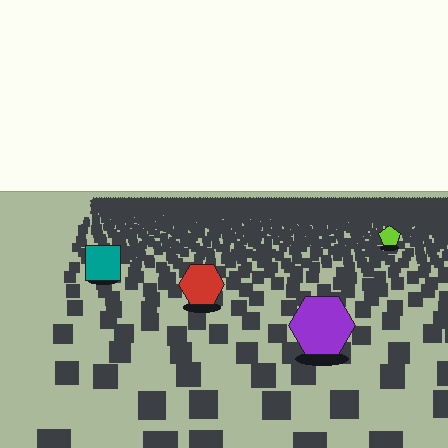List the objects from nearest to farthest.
From nearest to farthest: the purple hexagon, the red hexagon, the teal square, the lime pentagon.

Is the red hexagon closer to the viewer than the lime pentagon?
Yes. The red hexagon is closer — you can tell from the texture gradient: the ground texture is coarser near it.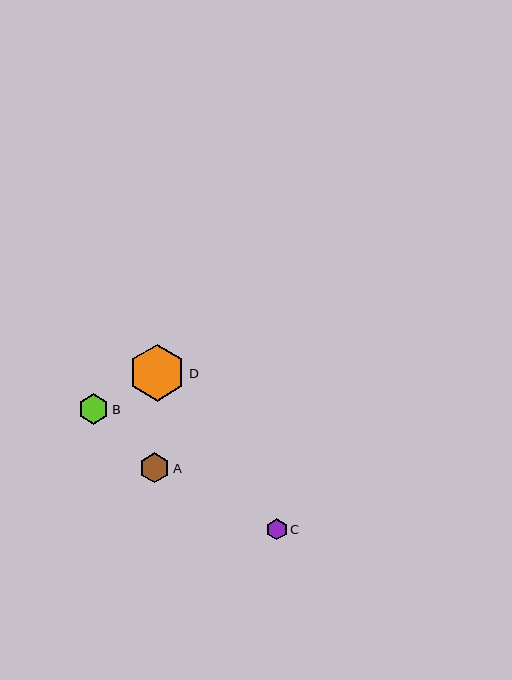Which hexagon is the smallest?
Hexagon C is the smallest with a size of approximately 21 pixels.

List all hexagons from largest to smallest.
From largest to smallest: D, B, A, C.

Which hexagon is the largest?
Hexagon D is the largest with a size of approximately 57 pixels.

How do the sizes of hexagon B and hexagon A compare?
Hexagon B and hexagon A are approximately the same size.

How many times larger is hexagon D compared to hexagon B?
Hexagon D is approximately 1.8 times the size of hexagon B.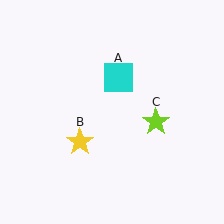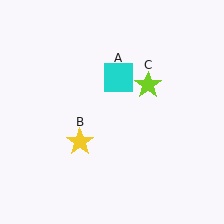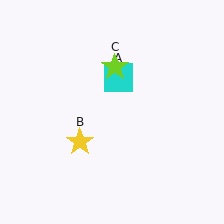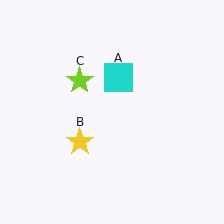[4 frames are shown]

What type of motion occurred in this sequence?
The lime star (object C) rotated counterclockwise around the center of the scene.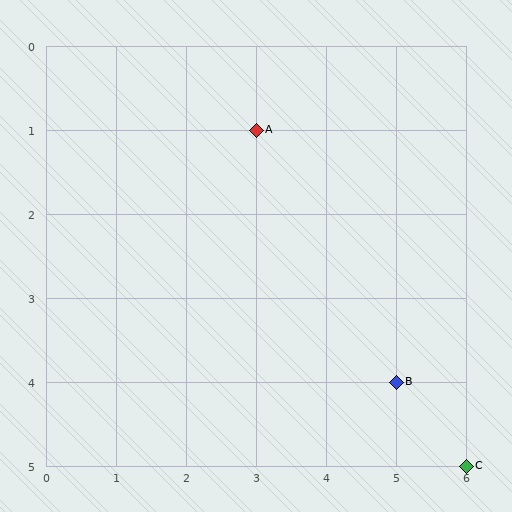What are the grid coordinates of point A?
Point A is at grid coordinates (3, 1).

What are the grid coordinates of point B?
Point B is at grid coordinates (5, 4).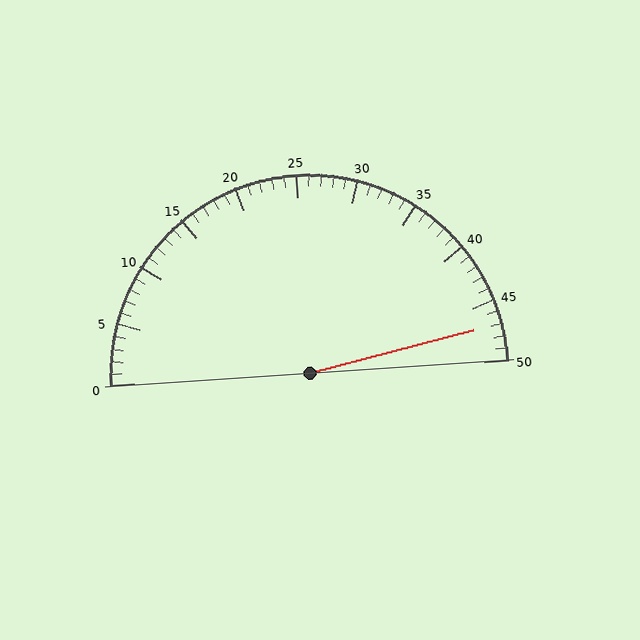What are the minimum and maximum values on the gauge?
The gauge ranges from 0 to 50.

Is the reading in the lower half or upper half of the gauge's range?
The reading is in the upper half of the range (0 to 50).